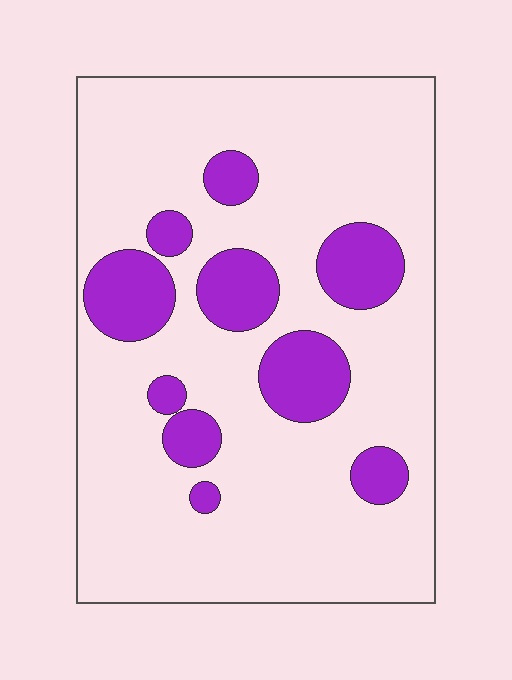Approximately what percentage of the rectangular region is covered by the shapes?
Approximately 20%.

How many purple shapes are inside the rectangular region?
10.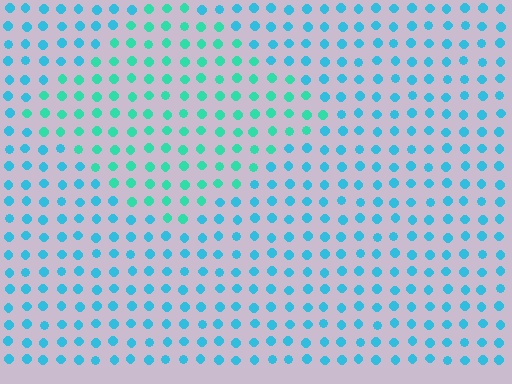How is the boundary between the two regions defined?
The boundary is defined purely by a slight shift in hue (about 30 degrees). Spacing, size, and orientation are identical on both sides.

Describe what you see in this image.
The image is filled with small cyan elements in a uniform arrangement. A diamond-shaped region is visible where the elements are tinted to a slightly different hue, forming a subtle color boundary.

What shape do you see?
I see a diamond.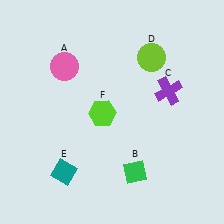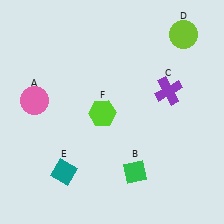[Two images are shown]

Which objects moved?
The objects that moved are: the pink circle (A), the lime circle (D).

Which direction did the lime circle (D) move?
The lime circle (D) moved right.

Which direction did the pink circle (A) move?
The pink circle (A) moved down.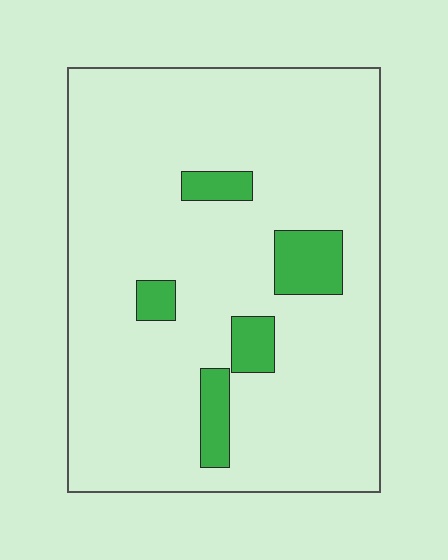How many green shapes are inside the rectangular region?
5.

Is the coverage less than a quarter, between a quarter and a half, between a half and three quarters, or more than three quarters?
Less than a quarter.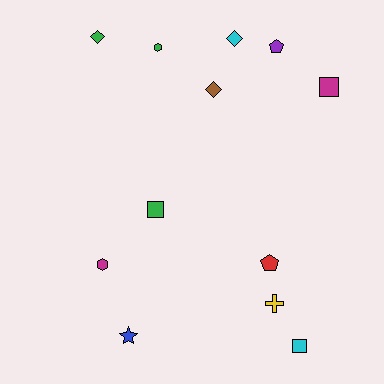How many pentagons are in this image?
There are 2 pentagons.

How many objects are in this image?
There are 12 objects.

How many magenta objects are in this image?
There are 2 magenta objects.